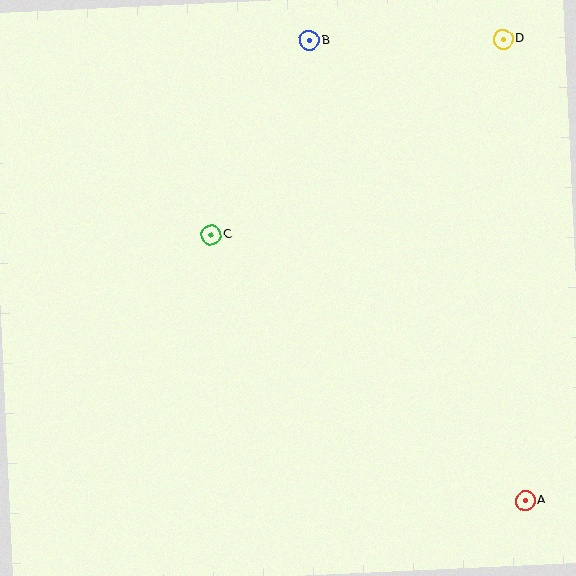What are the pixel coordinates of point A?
Point A is at (525, 500).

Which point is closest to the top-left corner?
Point B is closest to the top-left corner.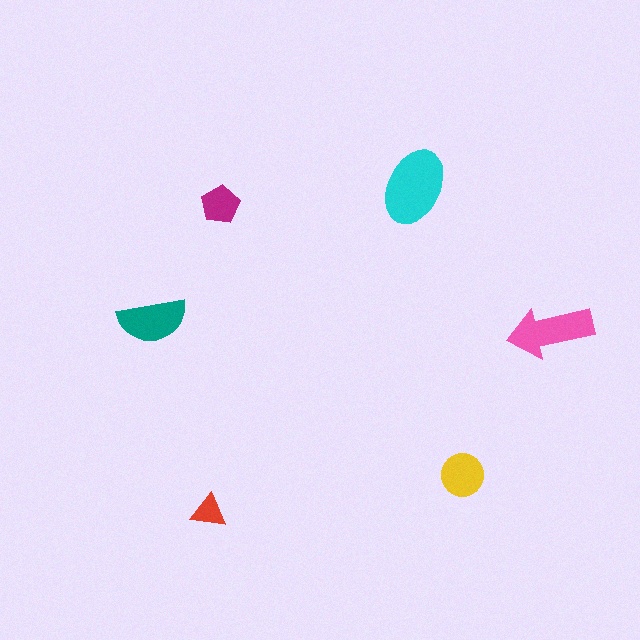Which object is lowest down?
The red triangle is bottommost.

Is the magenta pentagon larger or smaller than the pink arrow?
Smaller.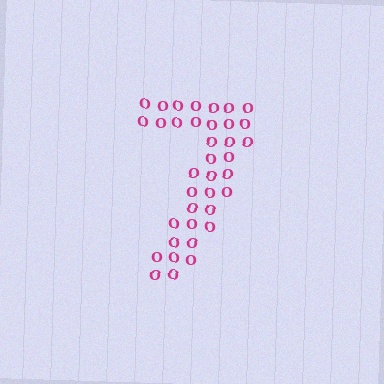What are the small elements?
The small elements are letter O's.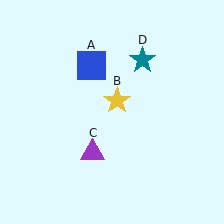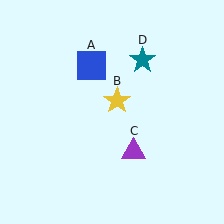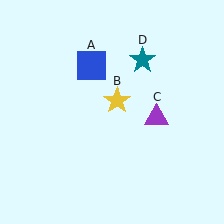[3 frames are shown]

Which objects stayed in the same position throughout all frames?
Blue square (object A) and yellow star (object B) and teal star (object D) remained stationary.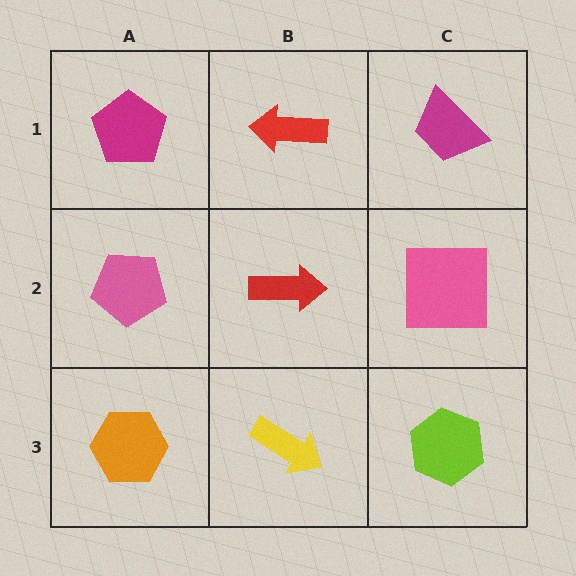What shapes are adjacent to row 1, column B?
A red arrow (row 2, column B), a magenta pentagon (row 1, column A), a magenta trapezoid (row 1, column C).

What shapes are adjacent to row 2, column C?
A magenta trapezoid (row 1, column C), a lime hexagon (row 3, column C), a red arrow (row 2, column B).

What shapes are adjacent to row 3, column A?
A pink pentagon (row 2, column A), a yellow arrow (row 3, column B).